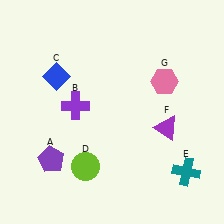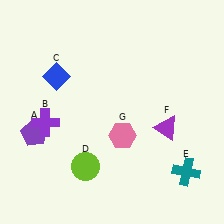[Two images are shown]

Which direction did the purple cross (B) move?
The purple cross (B) moved left.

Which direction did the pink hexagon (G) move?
The pink hexagon (G) moved down.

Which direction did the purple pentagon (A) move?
The purple pentagon (A) moved up.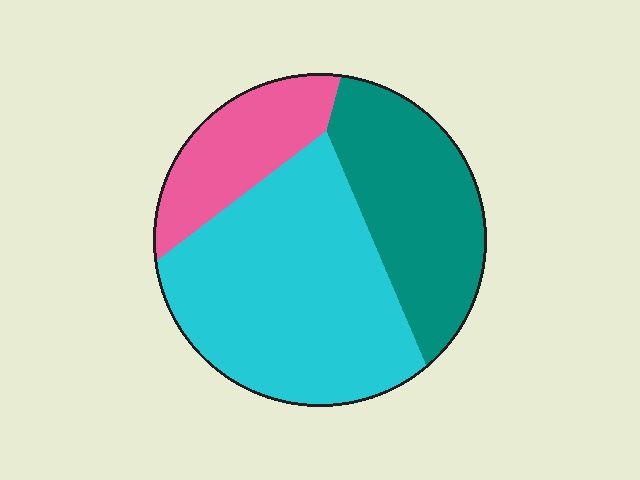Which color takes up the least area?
Pink, at roughly 20%.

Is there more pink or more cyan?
Cyan.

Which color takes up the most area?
Cyan, at roughly 50%.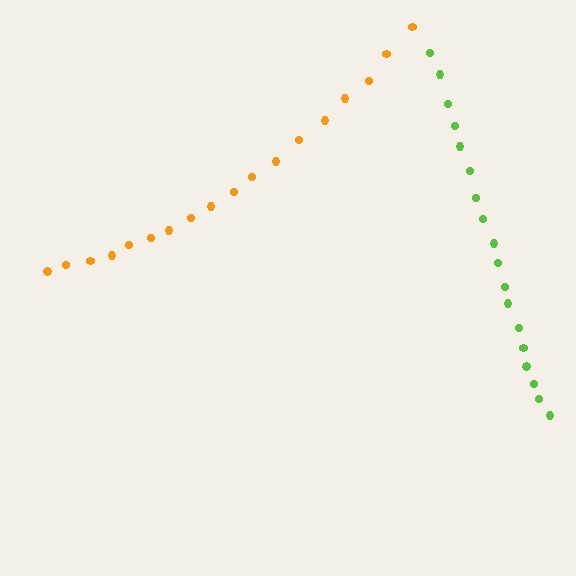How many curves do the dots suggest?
There are 2 distinct paths.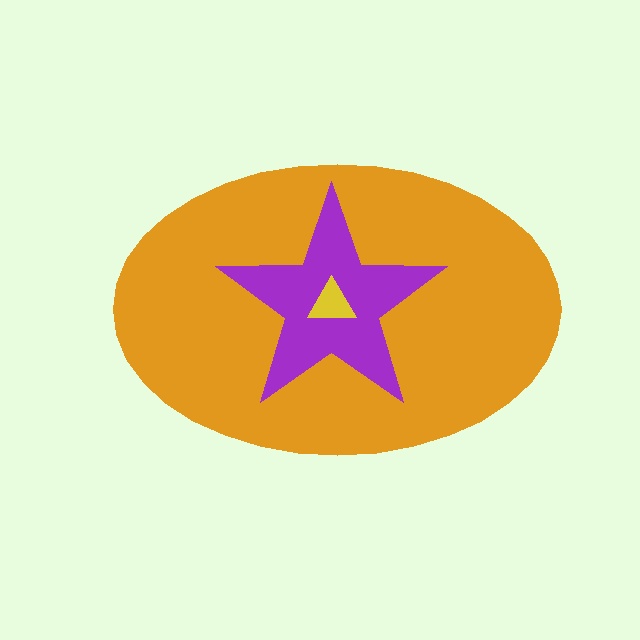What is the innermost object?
The yellow triangle.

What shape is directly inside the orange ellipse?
The purple star.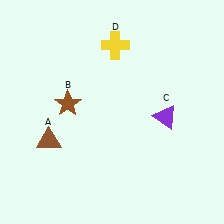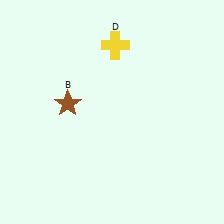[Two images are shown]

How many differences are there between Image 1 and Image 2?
There are 2 differences between the two images.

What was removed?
The brown triangle (A), the purple triangle (C) were removed in Image 2.